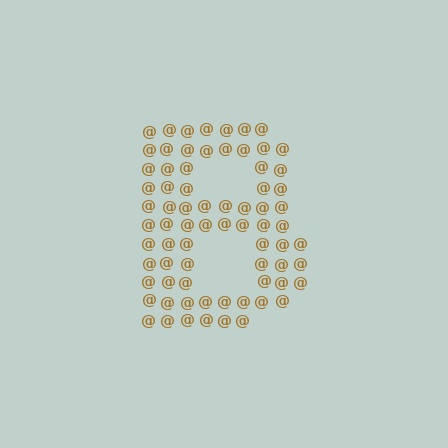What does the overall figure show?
The overall figure shows the letter B.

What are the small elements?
The small elements are at signs.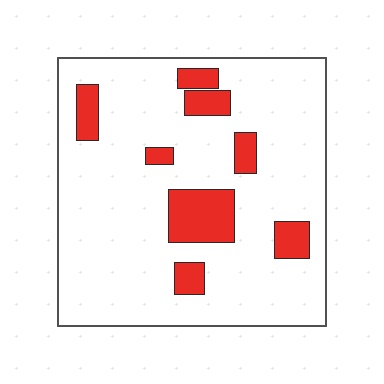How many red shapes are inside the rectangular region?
8.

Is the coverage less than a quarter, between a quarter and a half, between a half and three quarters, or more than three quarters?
Less than a quarter.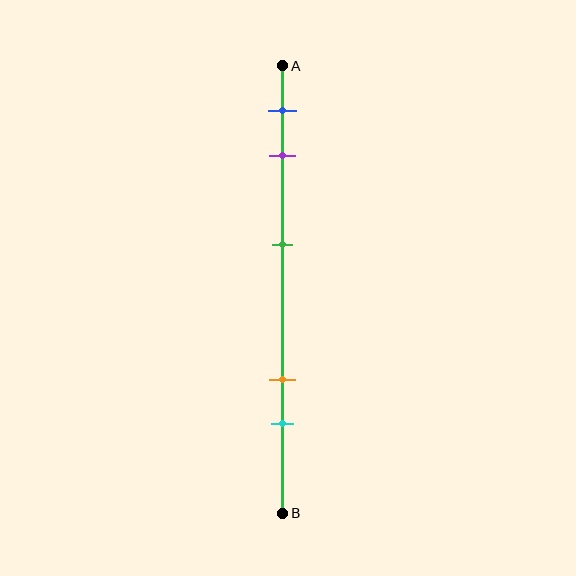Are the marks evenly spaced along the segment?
No, the marks are not evenly spaced.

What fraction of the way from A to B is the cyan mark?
The cyan mark is approximately 80% (0.8) of the way from A to B.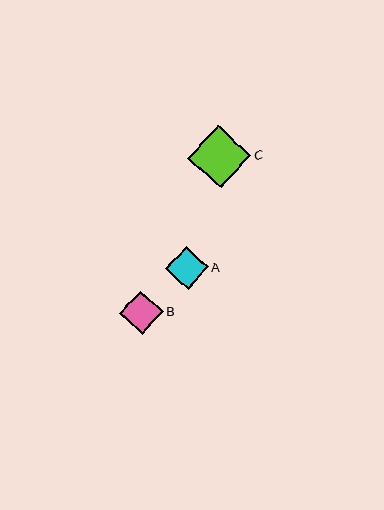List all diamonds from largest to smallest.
From largest to smallest: C, B, A.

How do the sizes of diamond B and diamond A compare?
Diamond B and diamond A are approximately the same size.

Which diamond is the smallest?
Diamond A is the smallest with a size of approximately 43 pixels.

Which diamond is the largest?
Diamond C is the largest with a size of approximately 63 pixels.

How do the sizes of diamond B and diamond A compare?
Diamond B and diamond A are approximately the same size.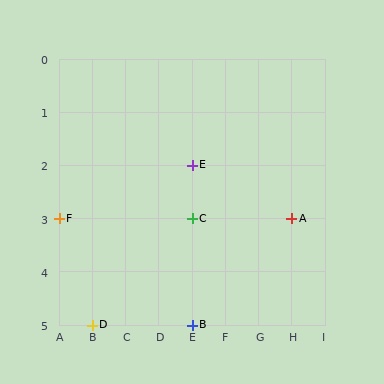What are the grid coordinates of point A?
Point A is at grid coordinates (H, 3).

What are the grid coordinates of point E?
Point E is at grid coordinates (E, 2).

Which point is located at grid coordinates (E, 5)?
Point B is at (E, 5).